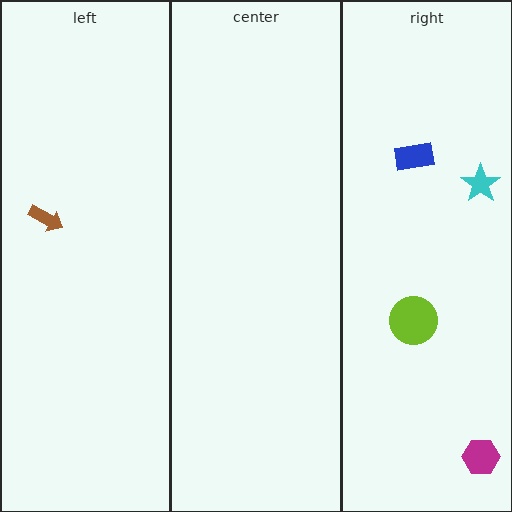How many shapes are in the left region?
1.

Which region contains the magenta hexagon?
The right region.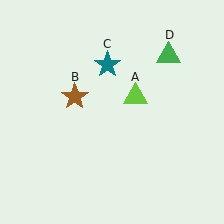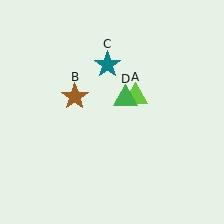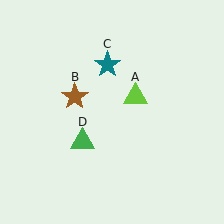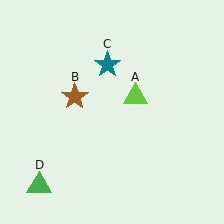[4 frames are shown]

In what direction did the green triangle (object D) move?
The green triangle (object D) moved down and to the left.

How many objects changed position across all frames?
1 object changed position: green triangle (object D).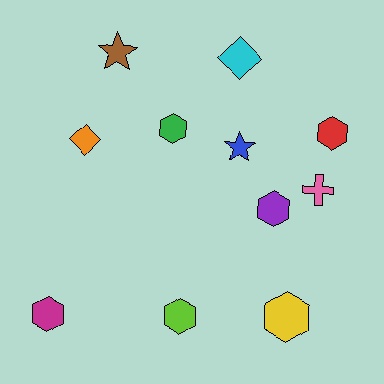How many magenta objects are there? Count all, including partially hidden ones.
There is 1 magenta object.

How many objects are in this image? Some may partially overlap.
There are 11 objects.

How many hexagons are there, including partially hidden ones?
There are 6 hexagons.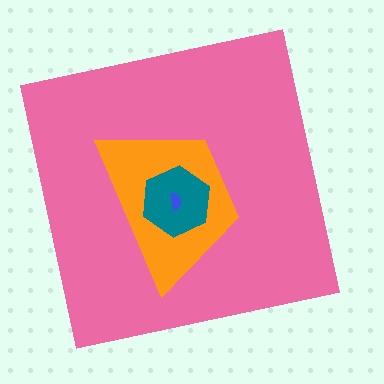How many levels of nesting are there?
4.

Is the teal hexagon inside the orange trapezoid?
Yes.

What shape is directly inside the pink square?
The orange trapezoid.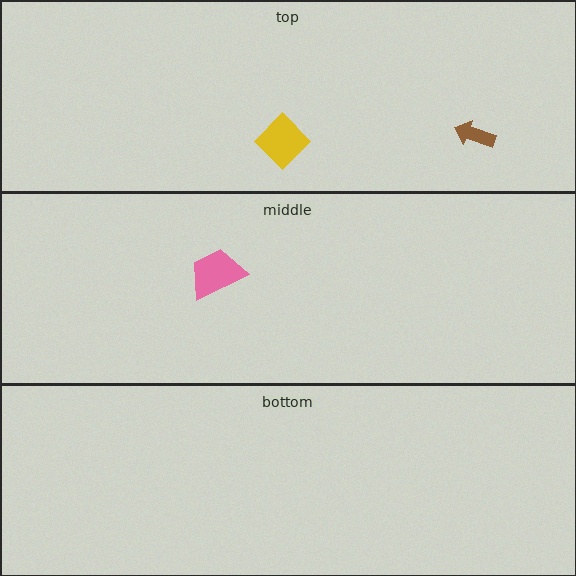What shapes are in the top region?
The yellow diamond, the brown arrow.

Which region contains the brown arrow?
The top region.